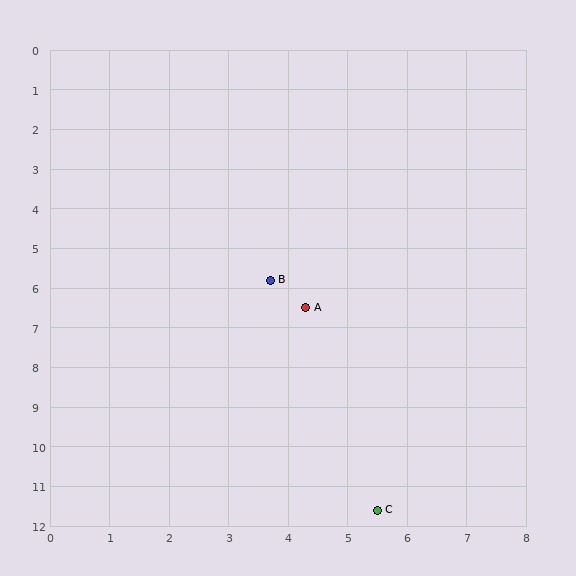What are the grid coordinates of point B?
Point B is at approximately (3.7, 5.8).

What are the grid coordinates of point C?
Point C is at approximately (5.5, 11.6).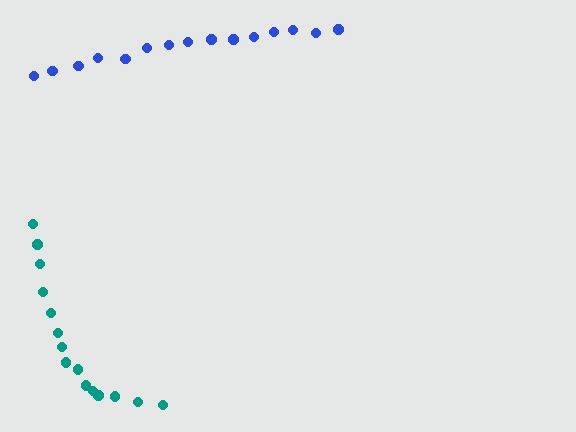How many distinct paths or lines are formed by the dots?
There are 2 distinct paths.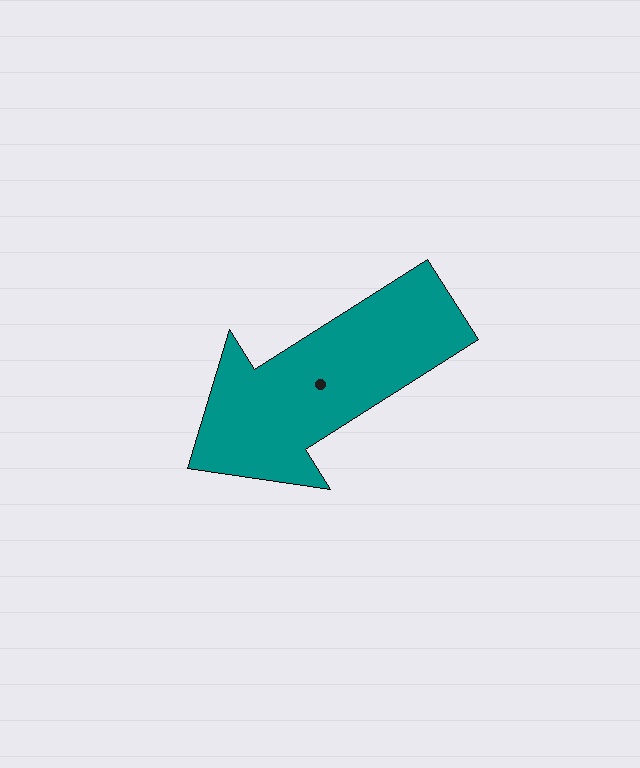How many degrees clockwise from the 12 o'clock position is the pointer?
Approximately 238 degrees.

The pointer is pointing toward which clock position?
Roughly 8 o'clock.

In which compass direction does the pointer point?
Southwest.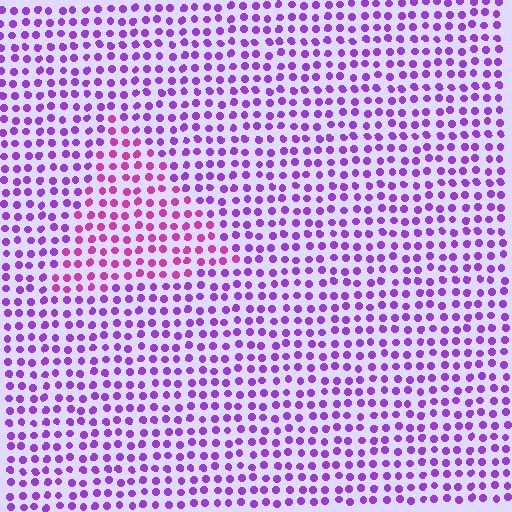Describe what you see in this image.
The image is filled with small purple elements in a uniform arrangement. A triangle-shaped region is visible where the elements are tinted to a slightly different hue, forming a subtle color boundary.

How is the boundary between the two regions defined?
The boundary is defined purely by a slight shift in hue (about 35 degrees). Spacing, size, and orientation are identical on both sides.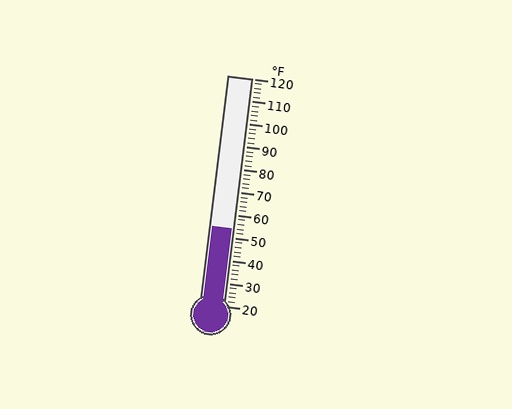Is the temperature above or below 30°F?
The temperature is above 30°F.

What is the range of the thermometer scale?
The thermometer scale ranges from 20°F to 120°F.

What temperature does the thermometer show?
The thermometer shows approximately 54°F.